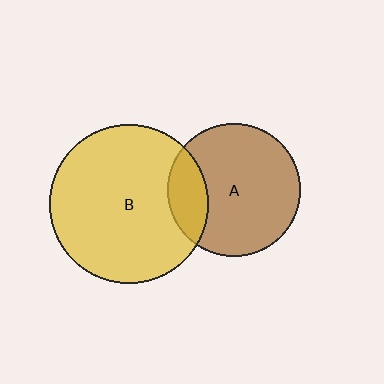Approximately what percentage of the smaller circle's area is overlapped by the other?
Approximately 20%.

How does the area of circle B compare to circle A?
Approximately 1.4 times.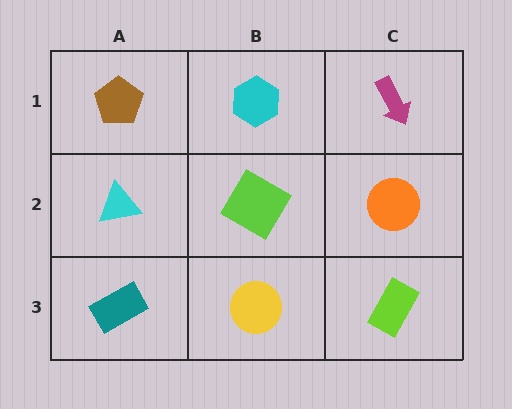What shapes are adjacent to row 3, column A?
A cyan triangle (row 2, column A), a yellow circle (row 3, column B).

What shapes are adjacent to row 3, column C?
An orange circle (row 2, column C), a yellow circle (row 3, column B).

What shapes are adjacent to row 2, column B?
A cyan hexagon (row 1, column B), a yellow circle (row 3, column B), a cyan triangle (row 2, column A), an orange circle (row 2, column C).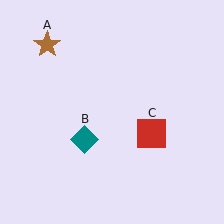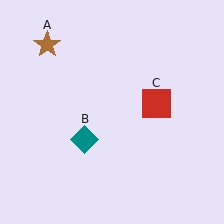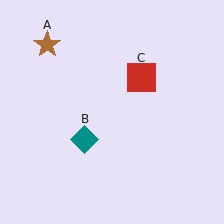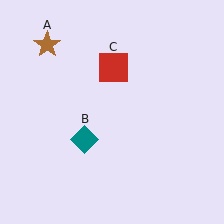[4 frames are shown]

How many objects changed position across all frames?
1 object changed position: red square (object C).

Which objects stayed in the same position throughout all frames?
Brown star (object A) and teal diamond (object B) remained stationary.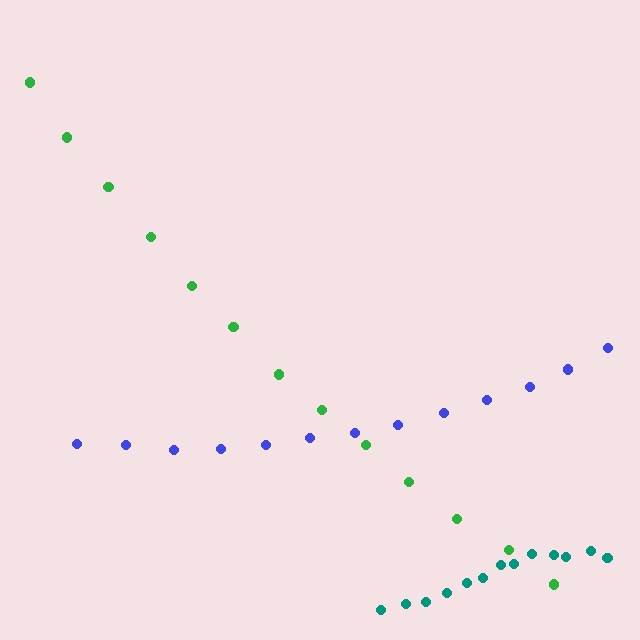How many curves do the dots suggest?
There are 3 distinct paths.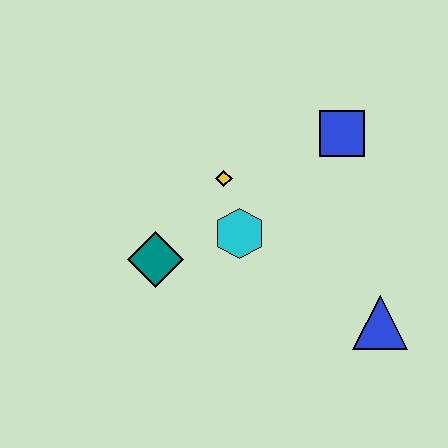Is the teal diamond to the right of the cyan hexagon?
No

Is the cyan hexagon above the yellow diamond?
No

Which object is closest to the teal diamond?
The cyan hexagon is closest to the teal diamond.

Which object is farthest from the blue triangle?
The teal diamond is farthest from the blue triangle.